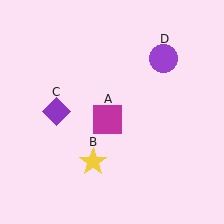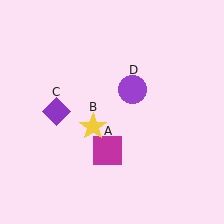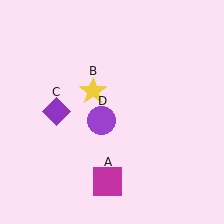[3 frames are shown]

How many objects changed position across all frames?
3 objects changed position: magenta square (object A), yellow star (object B), purple circle (object D).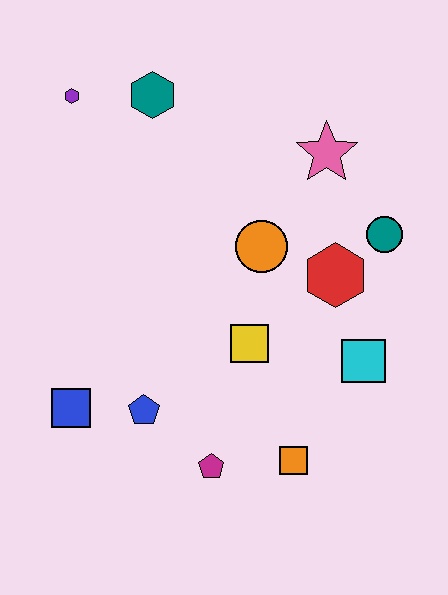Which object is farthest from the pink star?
The blue square is farthest from the pink star.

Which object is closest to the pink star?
The teal circle is closest to the pink star.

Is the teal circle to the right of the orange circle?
Yes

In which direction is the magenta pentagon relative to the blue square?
The magenta pentagon is to the right of the blue square.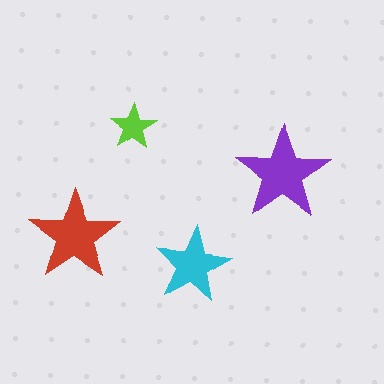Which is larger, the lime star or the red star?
The red one.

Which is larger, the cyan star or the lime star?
The cyan one.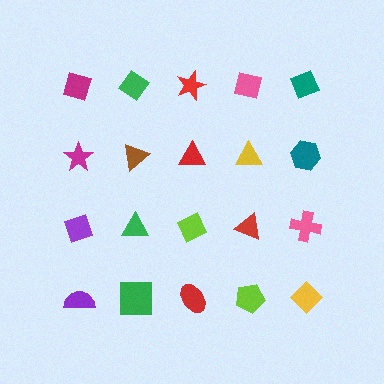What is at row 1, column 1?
A magenta diamond.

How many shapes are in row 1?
5 shapes.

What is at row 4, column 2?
A green square.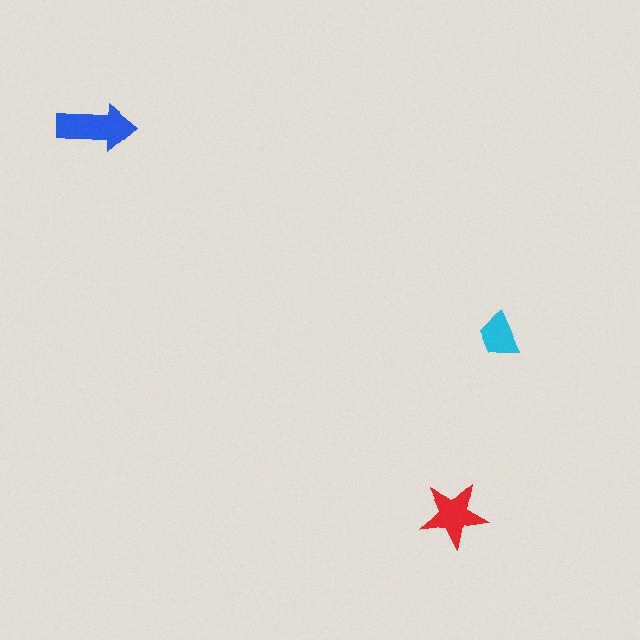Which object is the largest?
The blue arrow.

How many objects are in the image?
There are 3 objects in the image.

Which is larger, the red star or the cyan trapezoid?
The red star.